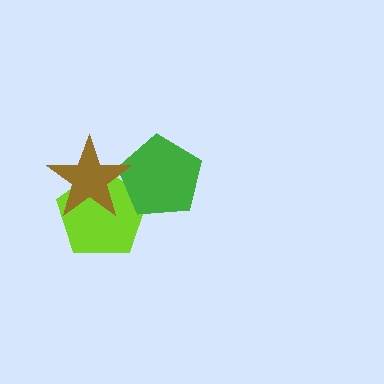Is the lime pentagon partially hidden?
Yes, it is partially covered by another shape.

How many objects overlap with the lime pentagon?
2 objects overlap with the lime pentagon.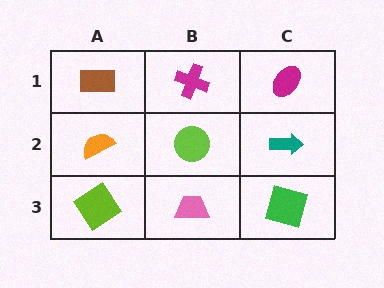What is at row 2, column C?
A teal arrow.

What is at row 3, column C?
A green square.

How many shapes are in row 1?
3 shapes.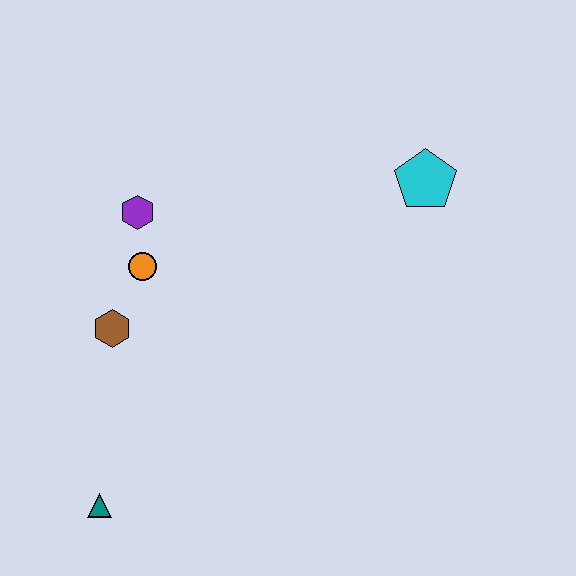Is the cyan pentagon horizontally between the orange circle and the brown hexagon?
No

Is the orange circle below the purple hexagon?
Yes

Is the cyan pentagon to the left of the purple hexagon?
No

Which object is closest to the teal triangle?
The brown hexagon is closest to the teal triangle.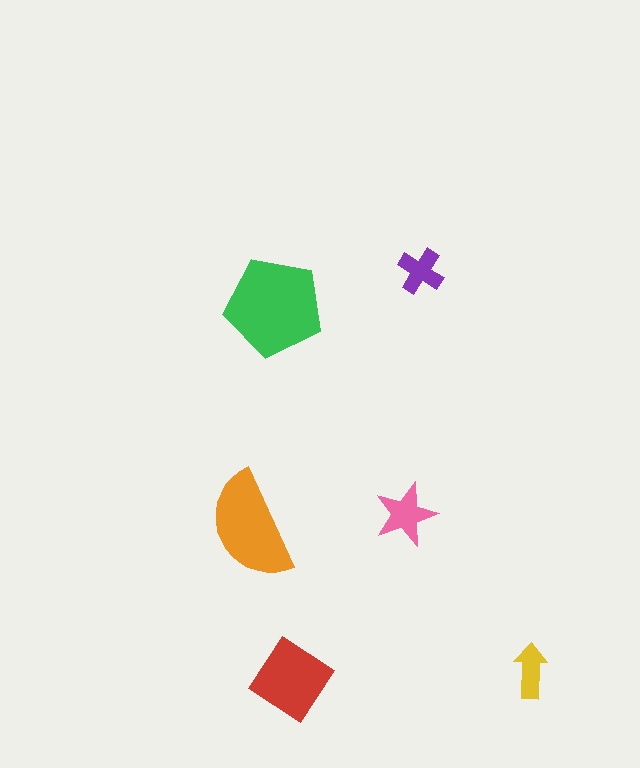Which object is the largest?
The green pentagon.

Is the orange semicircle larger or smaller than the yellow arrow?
Larger.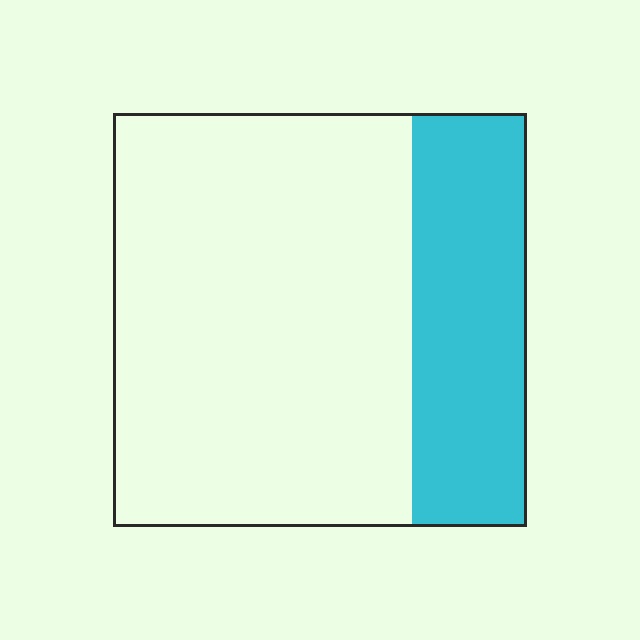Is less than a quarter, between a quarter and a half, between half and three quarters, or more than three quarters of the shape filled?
Between a quarter and a half.